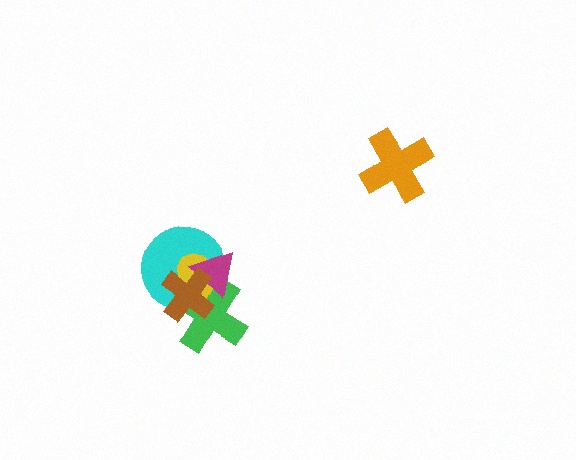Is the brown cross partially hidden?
No, no other shape covers it.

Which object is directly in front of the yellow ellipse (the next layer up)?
The green cross is directly in front of the yellow ellipse.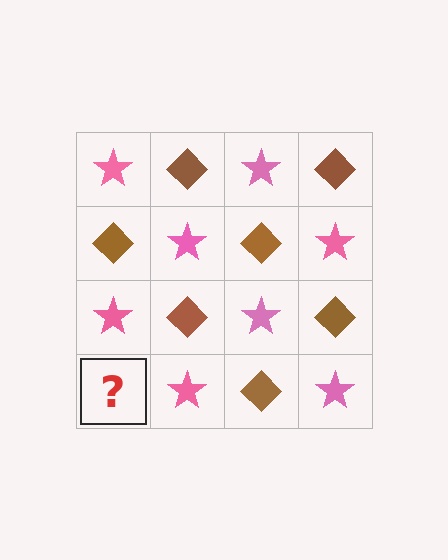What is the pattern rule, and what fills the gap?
The rule is that it alternates pink star and brown diamond in a checkerboard pattern. The gap should be filled with a brown diamond.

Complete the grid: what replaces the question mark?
The question mark should be replaced with a brown diamond.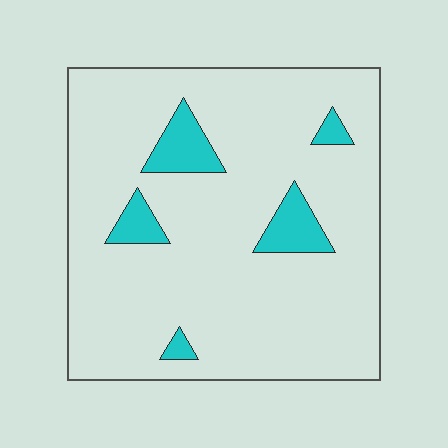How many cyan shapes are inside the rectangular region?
5.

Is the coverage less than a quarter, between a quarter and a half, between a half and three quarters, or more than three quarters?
Less than a quarter.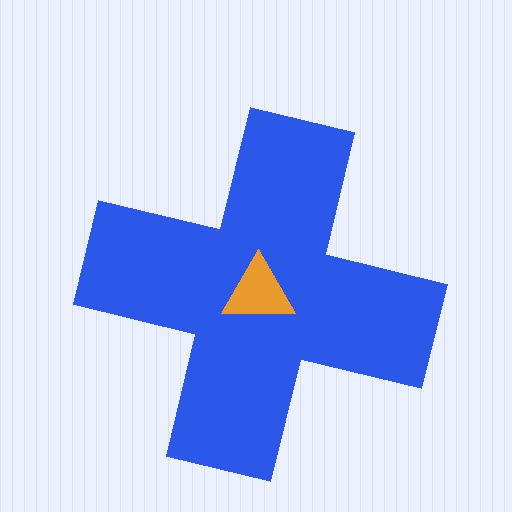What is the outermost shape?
The blue cross.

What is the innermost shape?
The orange triangle.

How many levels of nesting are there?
2.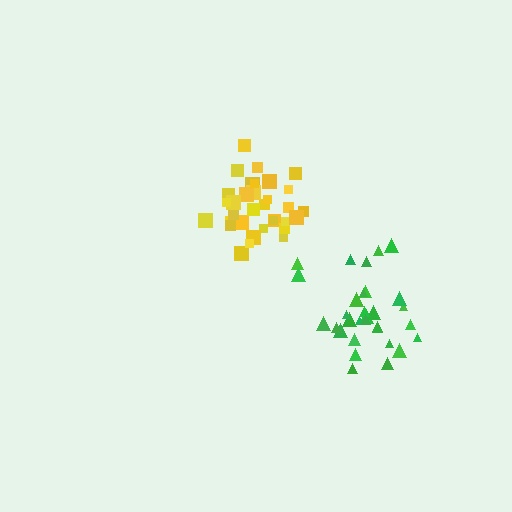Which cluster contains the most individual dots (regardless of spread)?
Yellow (33).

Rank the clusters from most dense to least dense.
green, yellow.